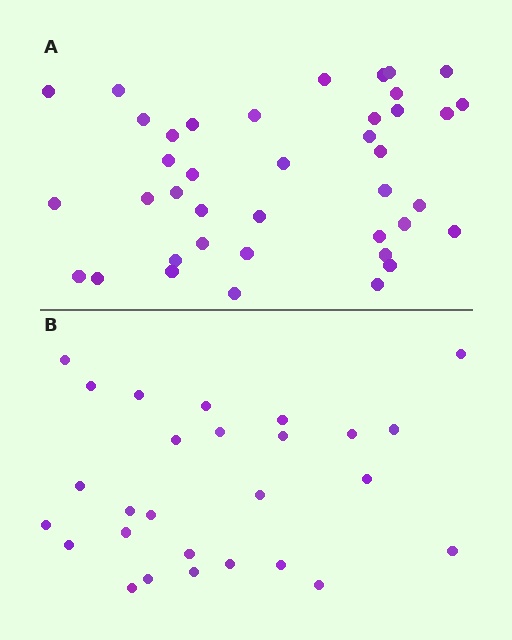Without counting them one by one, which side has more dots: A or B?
Region A (the top region) has more dots.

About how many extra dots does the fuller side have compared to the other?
Region A has approximately 15 more dots than region B.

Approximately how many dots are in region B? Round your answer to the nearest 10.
About 30 dots. (The exact count is 27, which rounds to 30.)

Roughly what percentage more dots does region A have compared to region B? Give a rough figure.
About 50% more.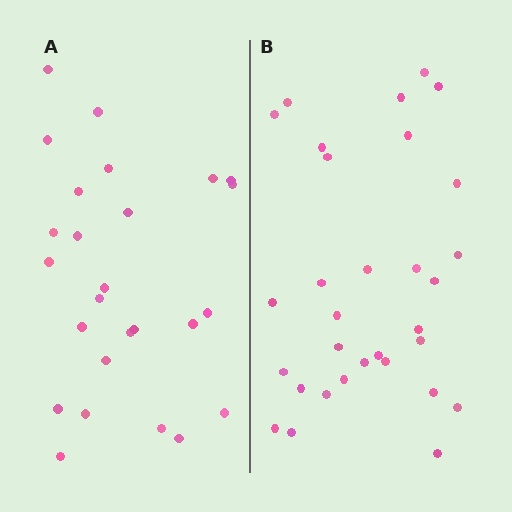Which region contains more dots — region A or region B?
Region B (the right region) has more dots.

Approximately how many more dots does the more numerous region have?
Region B has about 5 more dots than region A.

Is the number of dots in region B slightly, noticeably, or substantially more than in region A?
Region B has only slightly more — the two regions are fairly close. The ratio is roughly 1.2 to 1.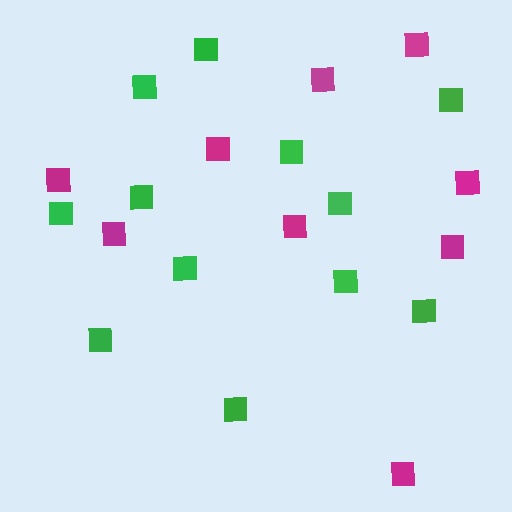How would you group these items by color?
There are 2 groups: one group of magenta squares (9) and one group of green squares (12).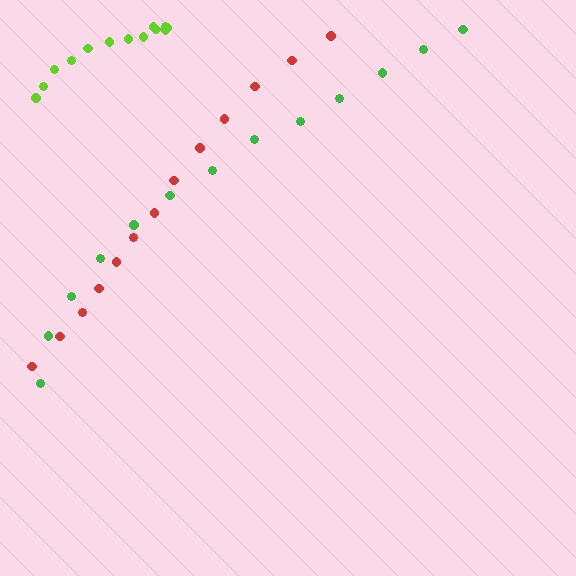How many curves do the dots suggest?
There are 3 distinct paths.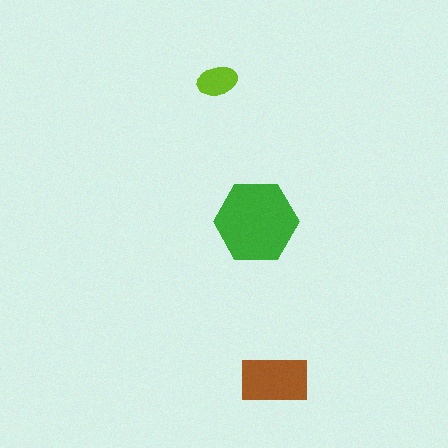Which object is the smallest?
The lime ellipse.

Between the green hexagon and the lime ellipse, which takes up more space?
The green hexagon.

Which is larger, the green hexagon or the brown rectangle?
The green hexagon.